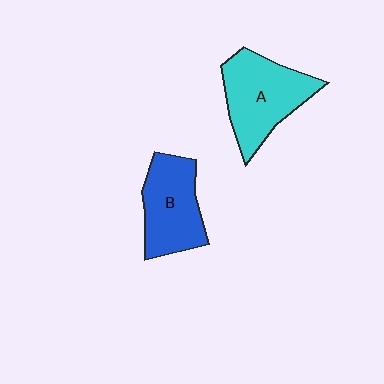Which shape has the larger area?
Shape A (cyan).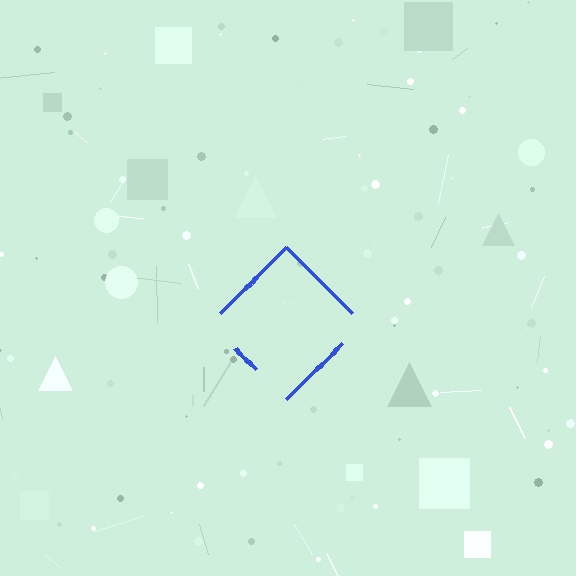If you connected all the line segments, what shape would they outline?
They would outline a diamond.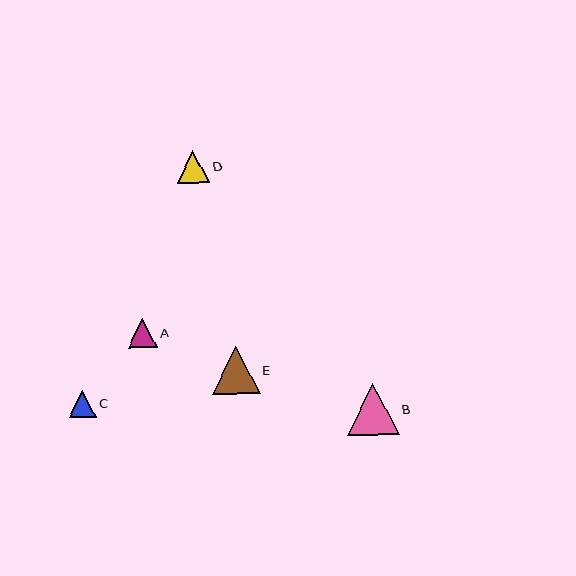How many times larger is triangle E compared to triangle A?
Triangle E is approximately 1.6 times the size of triangle A.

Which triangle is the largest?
Triangle B is the largest with a size of approximately 52 pixels.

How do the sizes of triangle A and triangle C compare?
Triangle A and triangle C are approximately the same size.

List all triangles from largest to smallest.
From largest to smallest: B, E, D, A, C.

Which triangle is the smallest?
Triangle C is the smallest with a size of approximately 27 pixels.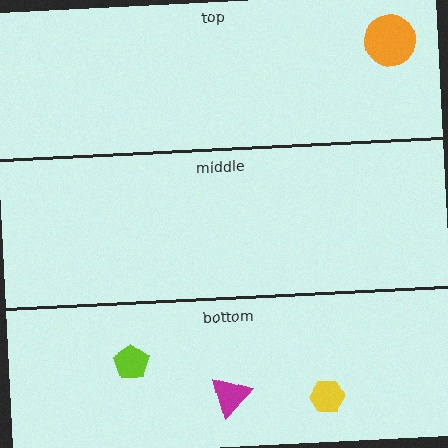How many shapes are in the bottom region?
3.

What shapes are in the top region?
The orange circle.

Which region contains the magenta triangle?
The bottom region.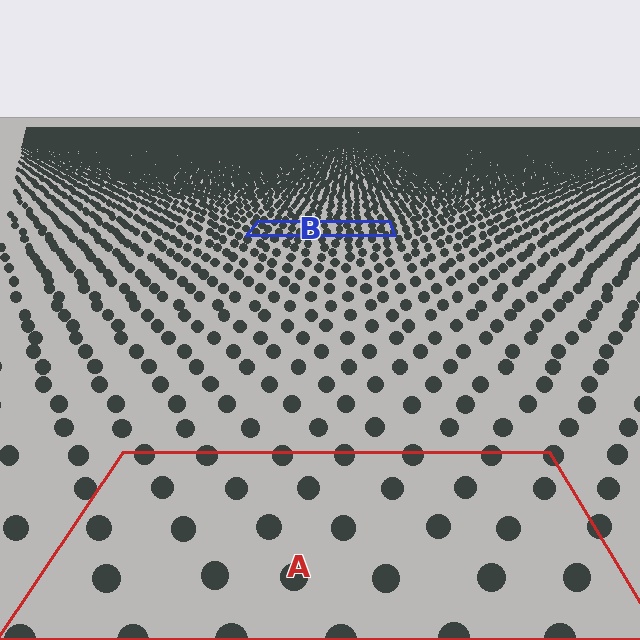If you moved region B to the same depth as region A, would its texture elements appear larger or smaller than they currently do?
They would appear larger. At a closer depth, the same texture elements are projected at a bigger on-screen size.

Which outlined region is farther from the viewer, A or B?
Region B is farther from the viewer — the texture elements inside it appear smaller and more densely packed.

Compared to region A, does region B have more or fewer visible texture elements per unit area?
Region B has more texture elements per unit area — they are packed more densely because it is farther away.